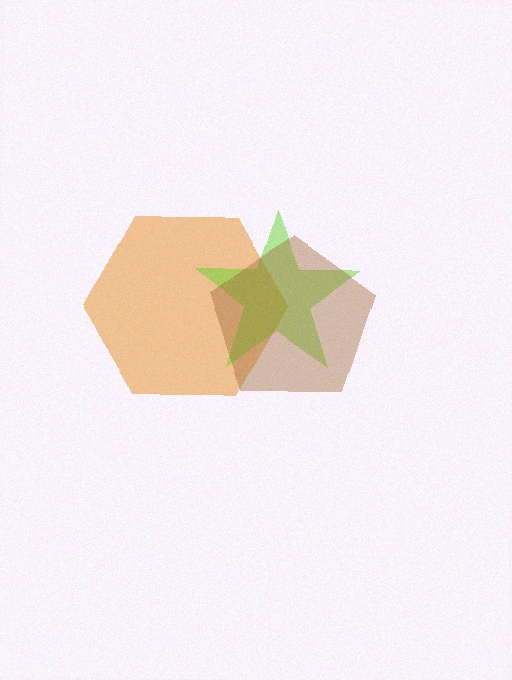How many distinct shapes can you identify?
There are 3 distinct shapes: an orange hexagon, a lime star, a brown pentagon.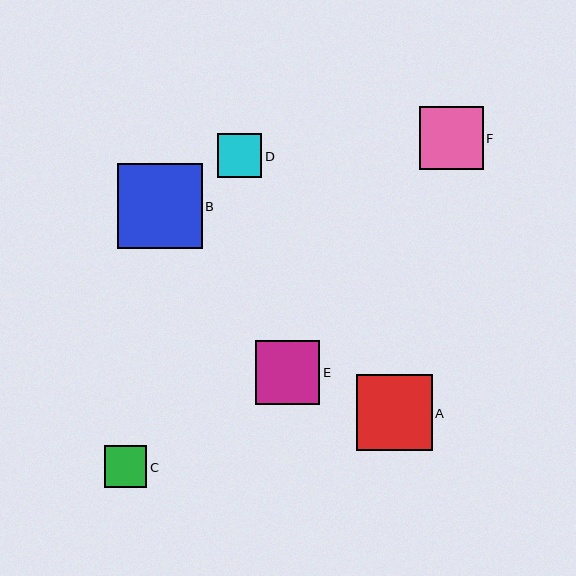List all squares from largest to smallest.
From largest to smallest: B, A, E, F, D, C.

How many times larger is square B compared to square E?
Square B is approximately 1.3 times the size of square E.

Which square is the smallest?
Square C is the smallest with a size of approximately 42 pixels.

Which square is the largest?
Square B is the largest with a size of approximately 85 pixels.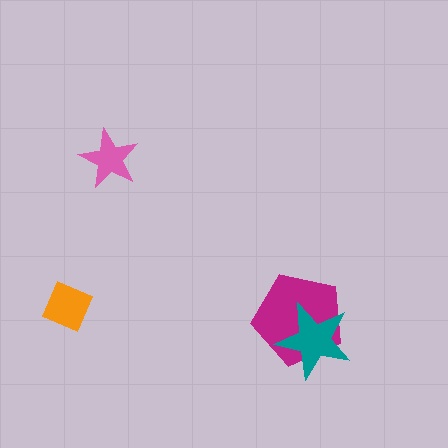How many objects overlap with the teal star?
1 object overlaps with the teal star.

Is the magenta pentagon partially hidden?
Yes, it is partially covered by another shape.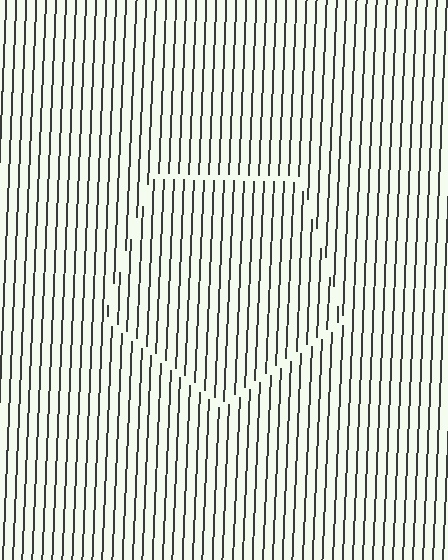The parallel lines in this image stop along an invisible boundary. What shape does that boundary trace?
An illusory pentagon. The interior of the shape contains the same grating, shifted by half a period — the contour is defined by the phase discontinuity where line-ends from the inner and outer gratings abut.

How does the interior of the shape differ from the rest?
The interior of the shape contains the same grating, shifted by half a period — the contour is defined by the phase discontinuity where line-ends from the inner and outer gratings abut.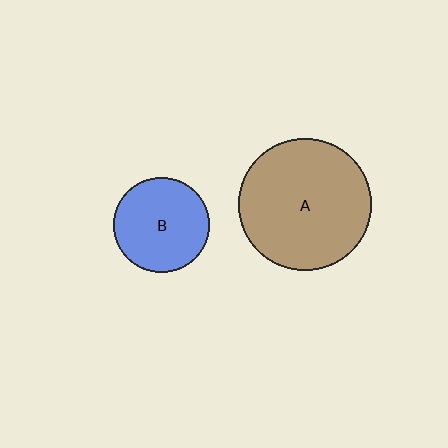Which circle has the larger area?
Circle A (brown).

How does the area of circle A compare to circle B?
Approximately 1.9 times.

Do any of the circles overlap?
No, none of the circles overlap.